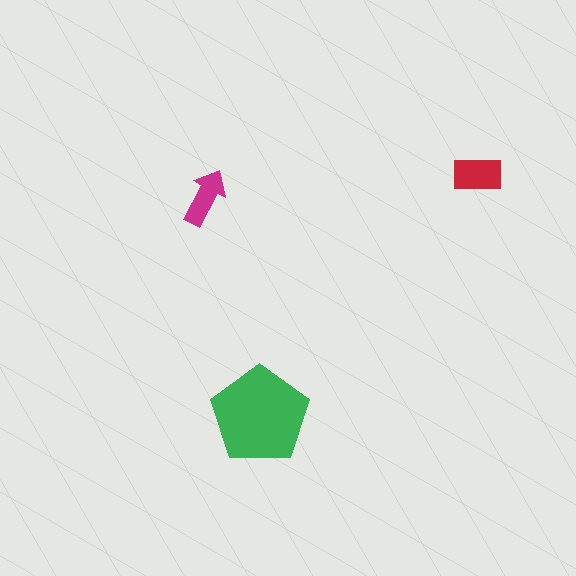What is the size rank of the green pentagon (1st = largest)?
1st.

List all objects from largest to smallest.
The green pentagon, the red rectangle, the magenta arrow.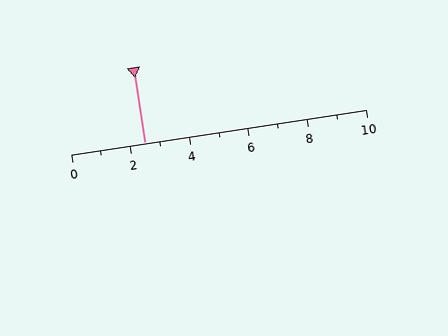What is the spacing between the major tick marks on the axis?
The major ticks are spaced 2 apart.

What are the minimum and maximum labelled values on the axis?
The axis runs from 0 to 10.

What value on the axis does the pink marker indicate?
The marker indicates approximately 2.5.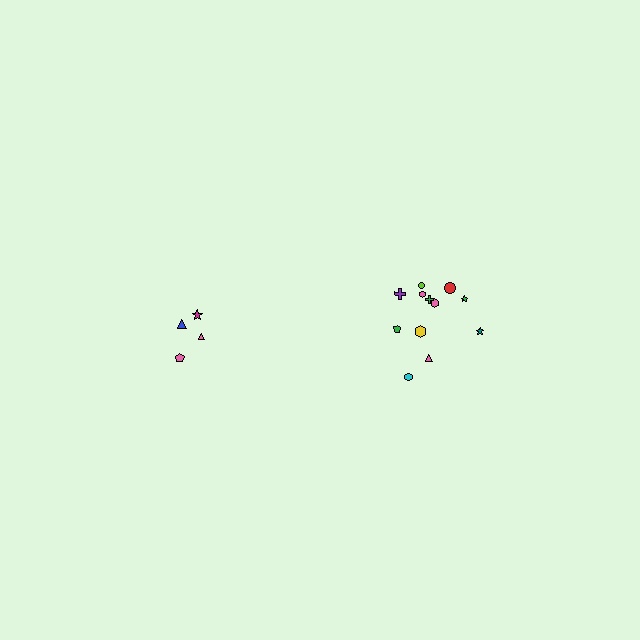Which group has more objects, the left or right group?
The right group.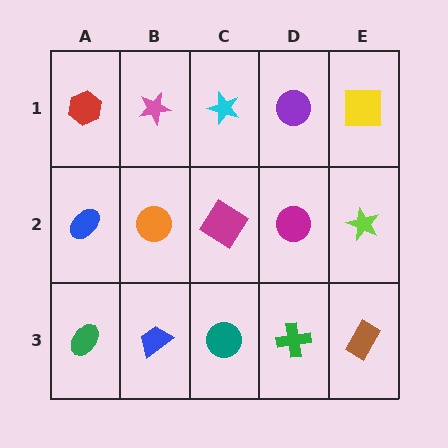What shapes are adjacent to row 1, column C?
A magenta diamond (row 2, column C), a pink star (row 1, column B), a purple circle (row 1, column D).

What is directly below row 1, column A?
A blue ellipse.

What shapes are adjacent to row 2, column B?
A pink star (row 1, column B), a blue trapezoid (row 3, column B), a blue ellipse (row 2, column A), a magenta diamond (row 2, column C).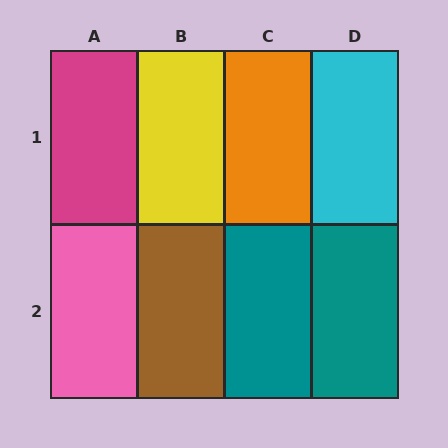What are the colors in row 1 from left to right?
Magenta, yellow, orange, cyan.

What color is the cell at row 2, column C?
Teal.